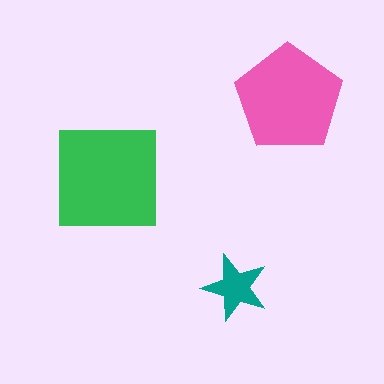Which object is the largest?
The green square.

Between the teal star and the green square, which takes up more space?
The green square.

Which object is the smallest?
The teal star.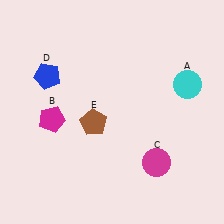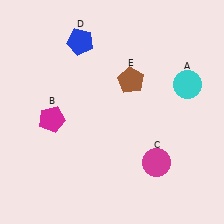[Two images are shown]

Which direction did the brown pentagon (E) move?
The brown pentagon (E) moved up.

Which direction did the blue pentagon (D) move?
The blue pentagon (D) moved up.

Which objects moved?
The objects that moved are: the blue pentagon (D), the brown pentagon (E).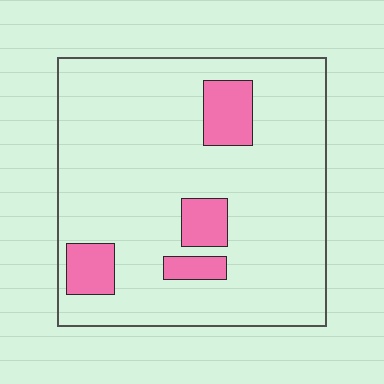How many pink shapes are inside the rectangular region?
4.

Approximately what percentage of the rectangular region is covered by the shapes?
Approximately 15%.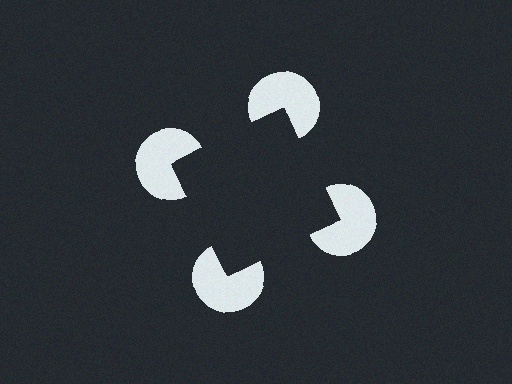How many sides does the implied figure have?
4 sides.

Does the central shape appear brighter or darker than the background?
It typically appears slightly darker than the background, even though no actual brightness change is drawn.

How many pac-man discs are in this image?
There are 4 — one at each vertex of the illusory square.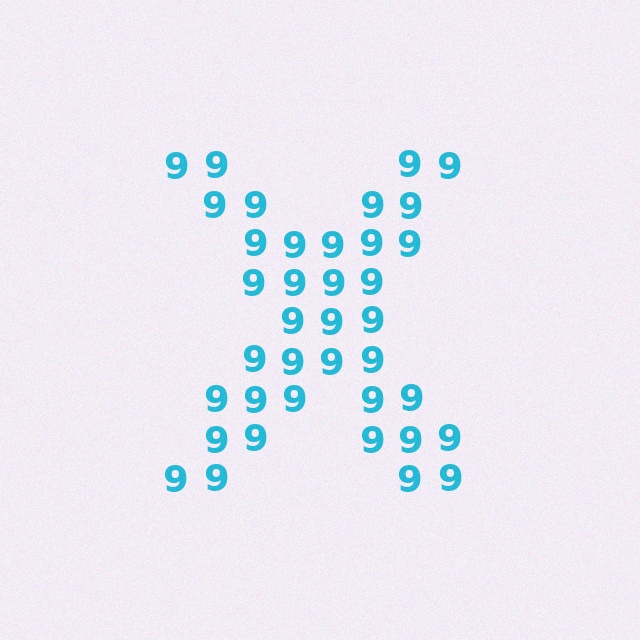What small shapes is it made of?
It is made of small digit 9's.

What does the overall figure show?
The overall figure shows the letter X.